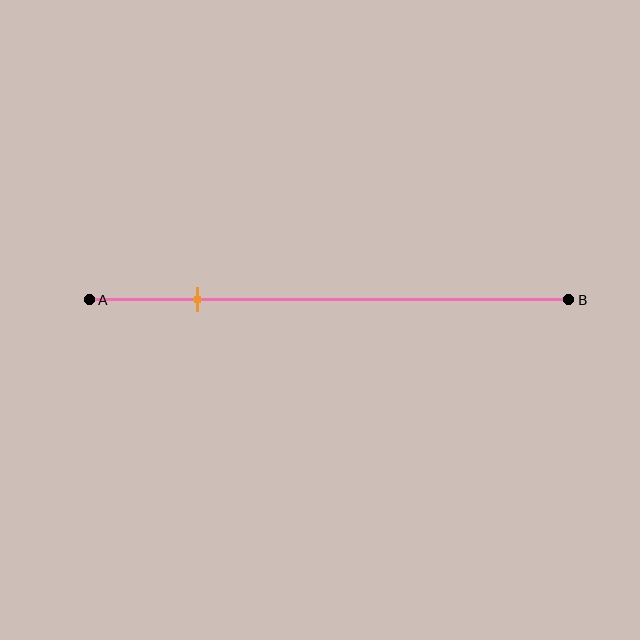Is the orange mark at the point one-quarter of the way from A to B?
Yes, the mark is approximately at the one-quarter point.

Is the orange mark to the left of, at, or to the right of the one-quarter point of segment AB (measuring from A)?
The orange mark is approximately at the one-quarter point of segment AB.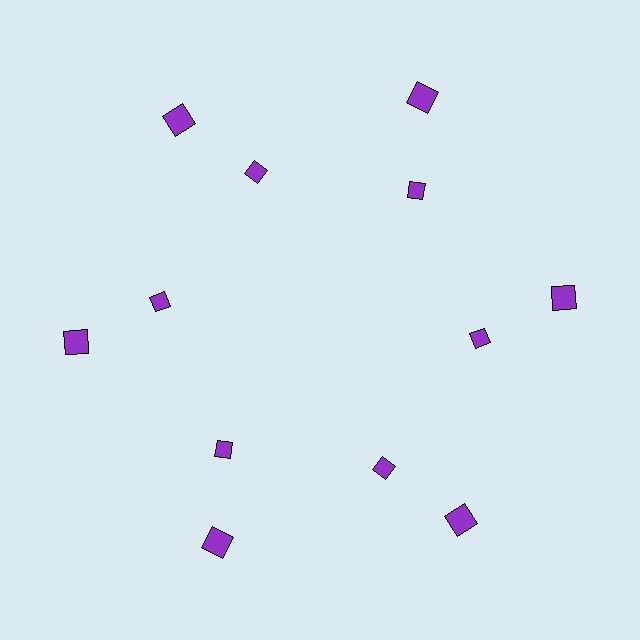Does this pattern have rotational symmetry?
Yes, this pattern has 6-fold rotational symmetry. It looks the same after rotating 60 degrees around the center.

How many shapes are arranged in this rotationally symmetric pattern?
There are 12 shapes, arranged in 6 groups of 2.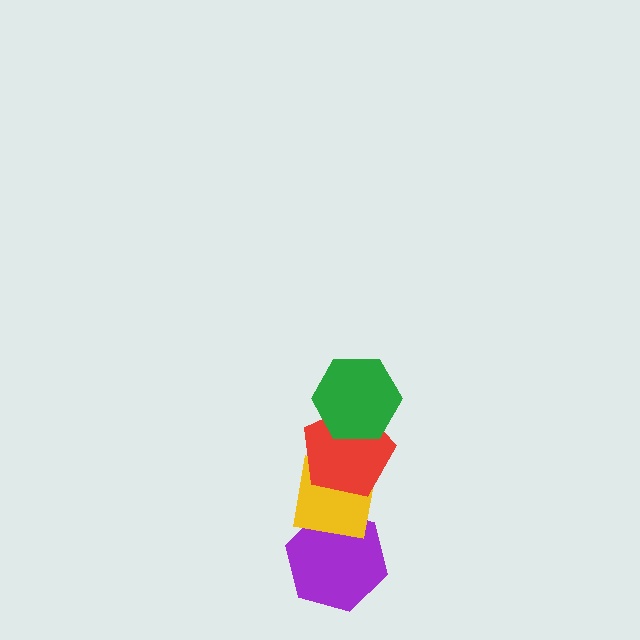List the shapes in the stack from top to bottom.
From top to bottom: the green hexagon, the red pentagon, the yellow square, the purple hexagon.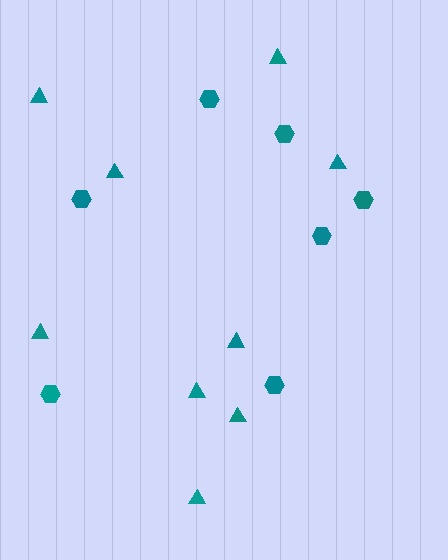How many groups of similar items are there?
There are 2 groups: one group of hexagons (7) and one group of triangles (9).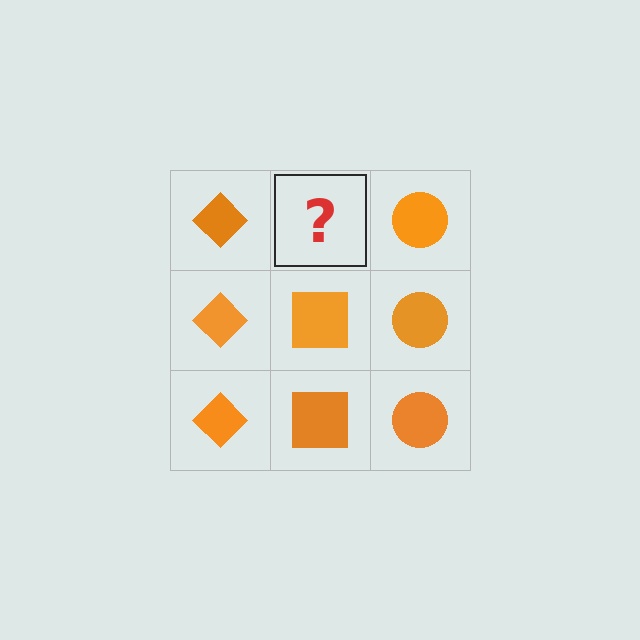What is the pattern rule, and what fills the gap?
The rule is that each column has a consistent shape. The gap should be filled with an orange square.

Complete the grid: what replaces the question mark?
The question mark should be replaced with an orange square.